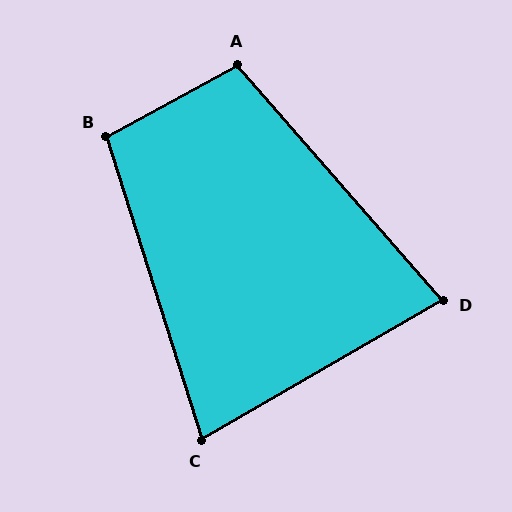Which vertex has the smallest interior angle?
C, at approximately 78 degrees.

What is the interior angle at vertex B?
Approximately 101 degrees (obtuse).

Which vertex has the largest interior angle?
A, at approximately 102 degrees.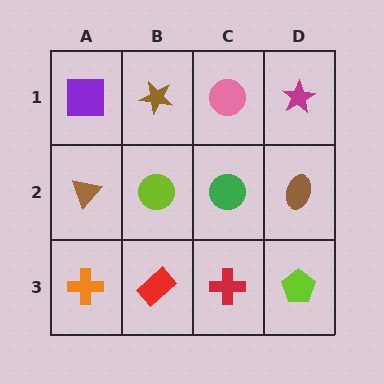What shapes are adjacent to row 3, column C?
A green circle (row 2, column C), a red rectangle (row 3, column B), a lime pentagon (row 3, column D).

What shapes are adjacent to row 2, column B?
A brown star (row 1, column B), a red rectangle (row 3, column B), a brown triangle (row 2, column A), a green circle (row 2, column C).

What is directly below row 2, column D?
A lime pentagon.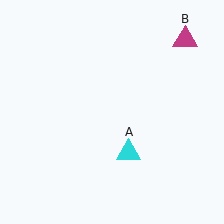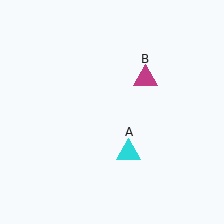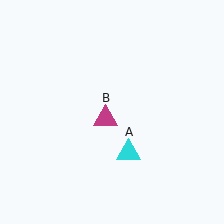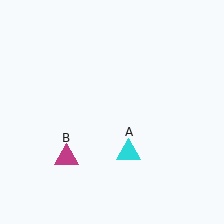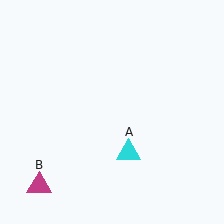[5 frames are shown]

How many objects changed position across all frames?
1 object changed position: magenta triangle (object B).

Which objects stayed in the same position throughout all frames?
Cyan triangle (object A) remained stationary.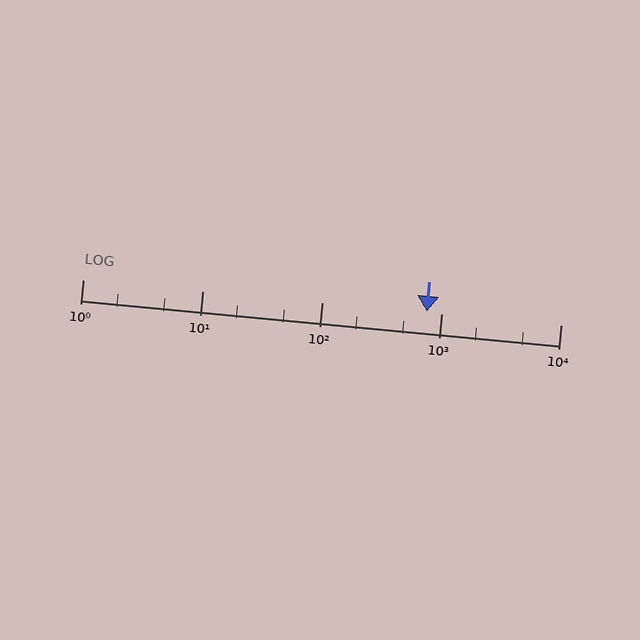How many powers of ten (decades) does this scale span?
The scale spans 4 decades, from 1 to 10000.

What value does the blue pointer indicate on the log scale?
The pointer indicates approximately 760.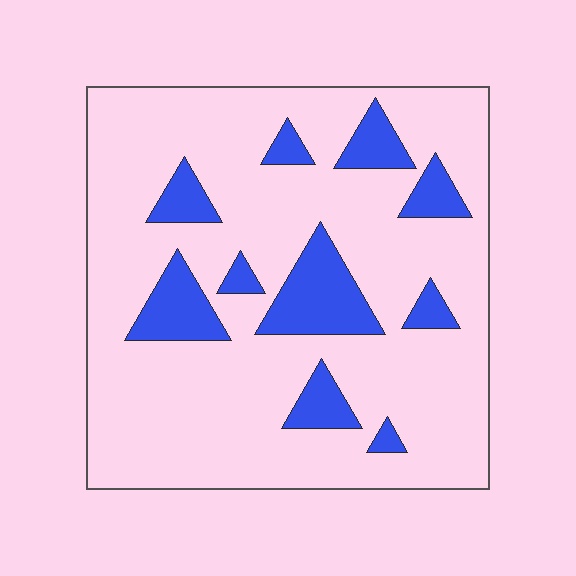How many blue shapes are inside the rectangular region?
10.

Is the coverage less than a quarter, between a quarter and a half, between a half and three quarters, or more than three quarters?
Less than a quarter.